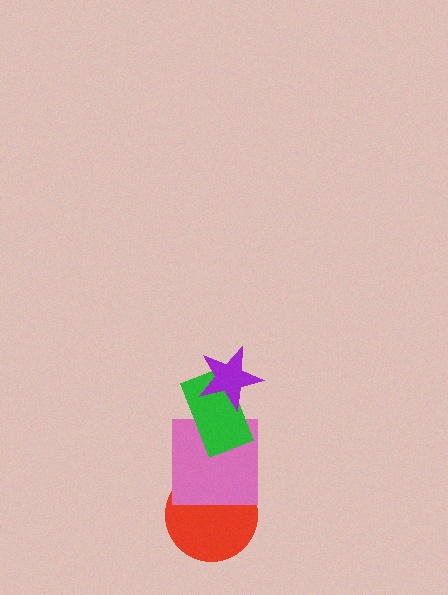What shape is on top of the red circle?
The pink square is on top of the red circle.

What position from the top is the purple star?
The purple star is 1st from the top.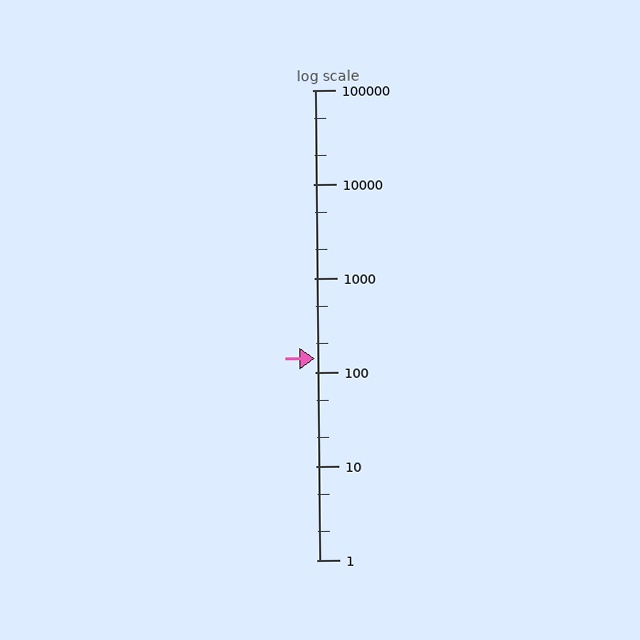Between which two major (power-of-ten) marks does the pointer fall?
The pointer is between 100 and 1000.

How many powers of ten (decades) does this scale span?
The scale spans 5 decades, from 1 to 100000.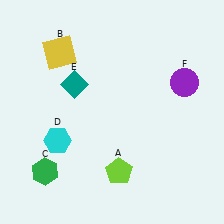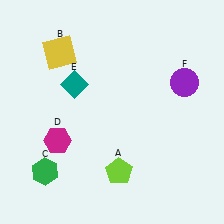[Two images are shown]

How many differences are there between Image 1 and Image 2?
There is 1 difference between the two images.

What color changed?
The hexagon (D) changed from cyan in Image 1 to magenta in Image 2.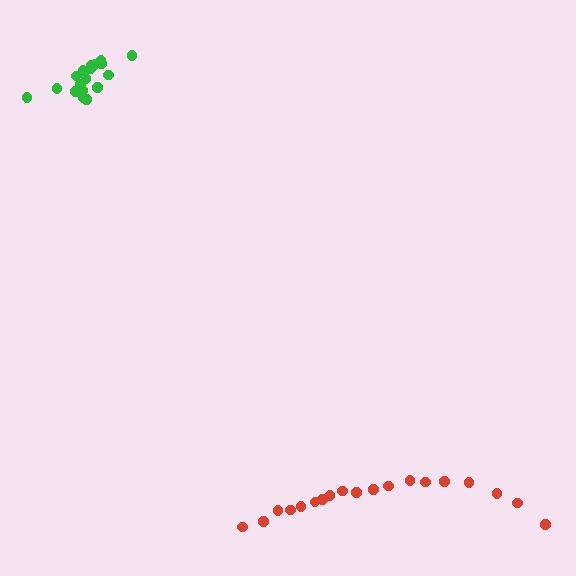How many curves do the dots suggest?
There are 2 distinct paths.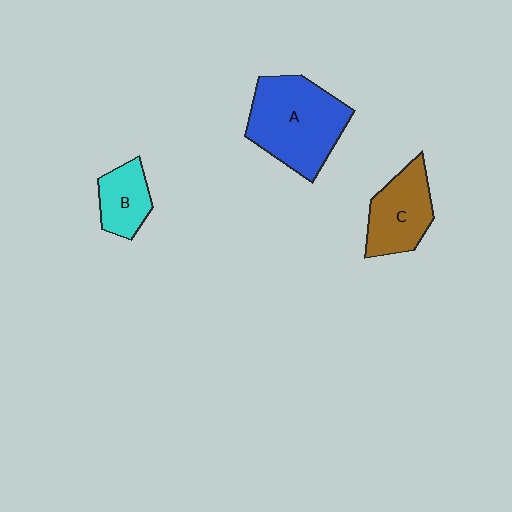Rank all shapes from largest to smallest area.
From largest to smallest: A (blue), C (brown), B (cyan).